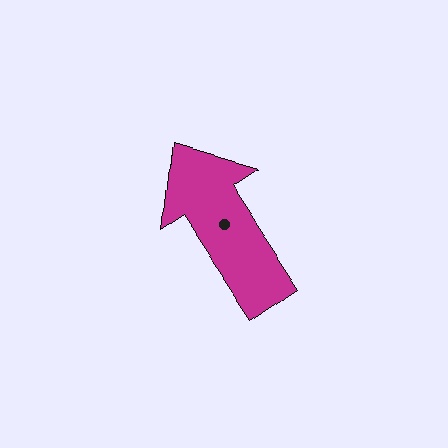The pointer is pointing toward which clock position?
Roughly 11 o'clock.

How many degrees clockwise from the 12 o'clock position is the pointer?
Approximately 326 degrees.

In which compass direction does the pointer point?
Northwest.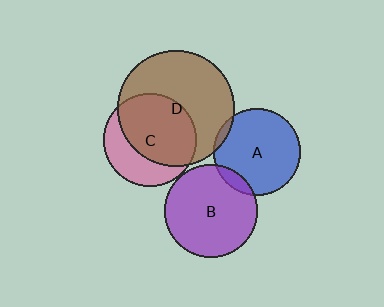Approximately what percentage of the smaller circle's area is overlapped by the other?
Approximately 5%.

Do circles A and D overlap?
Yes.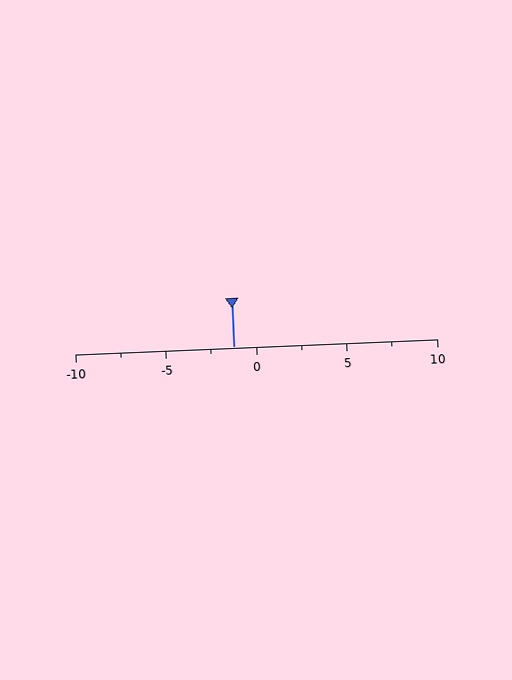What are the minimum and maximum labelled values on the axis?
The axis runs from -10 to 10.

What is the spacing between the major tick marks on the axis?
The major ticks are spaced 5 apart.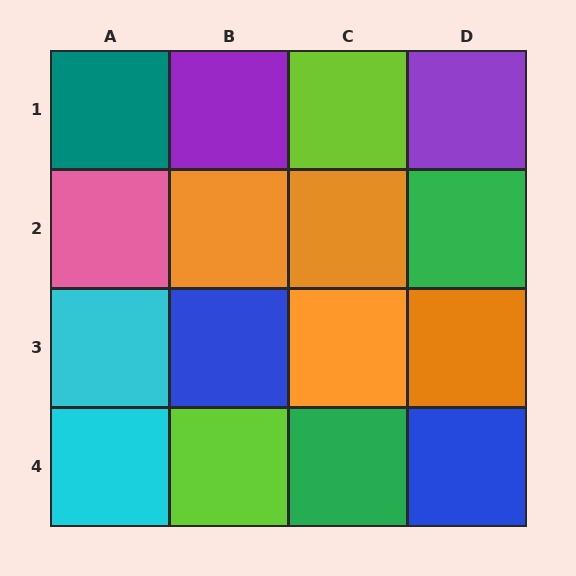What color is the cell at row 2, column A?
Pink.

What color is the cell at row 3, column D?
Orange.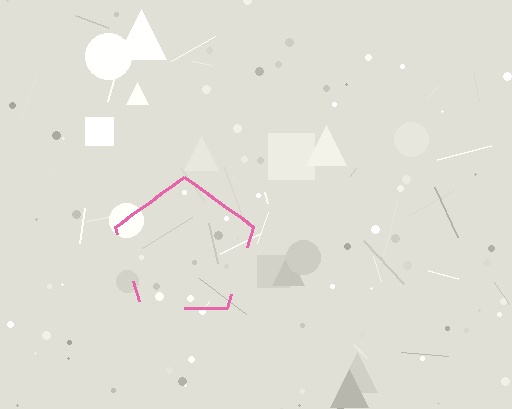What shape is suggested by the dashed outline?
The dashed outline suggests a pentagon.